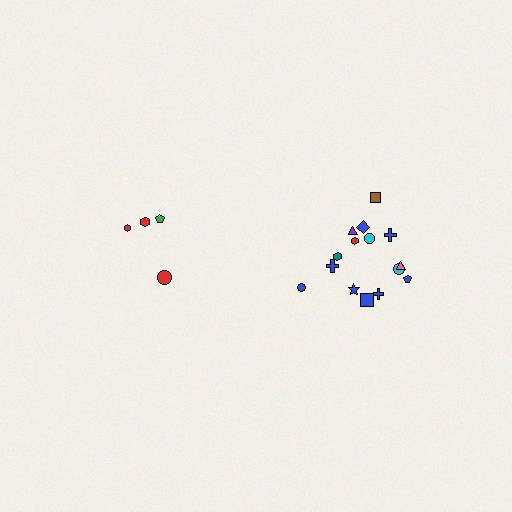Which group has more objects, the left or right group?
The right group.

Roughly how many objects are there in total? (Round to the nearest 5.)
Roughly 20 objects in total.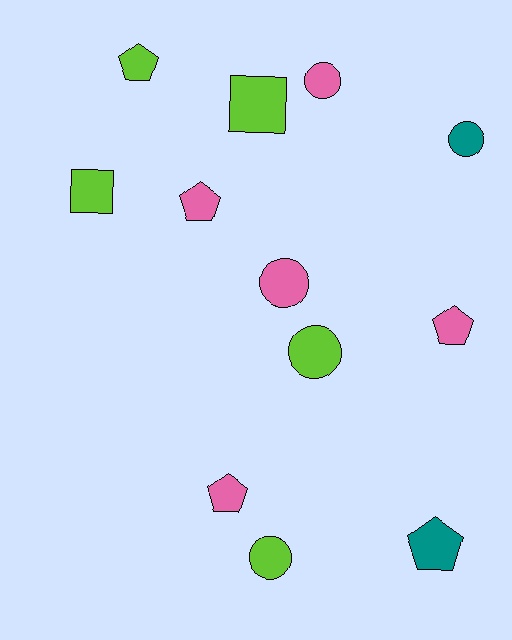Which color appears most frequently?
Pink, with 5 objects.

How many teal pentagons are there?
There is 1 teal pentagon.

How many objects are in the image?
There are 12 objects.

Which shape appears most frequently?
Pentagon, with 5 objects.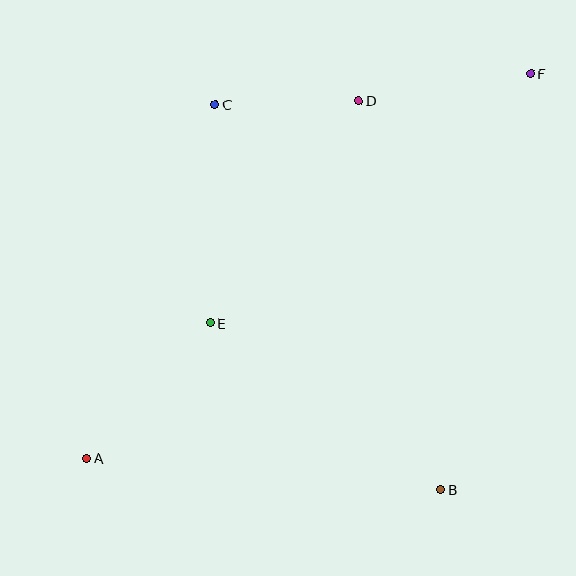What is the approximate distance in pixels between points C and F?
The distance between C and F is approximately 317 pixels.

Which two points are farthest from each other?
Points A and F are farthest from each other.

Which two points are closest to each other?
Points C and D are closest to each other.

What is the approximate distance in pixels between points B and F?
The distance between B and F is approximately 426 pixels.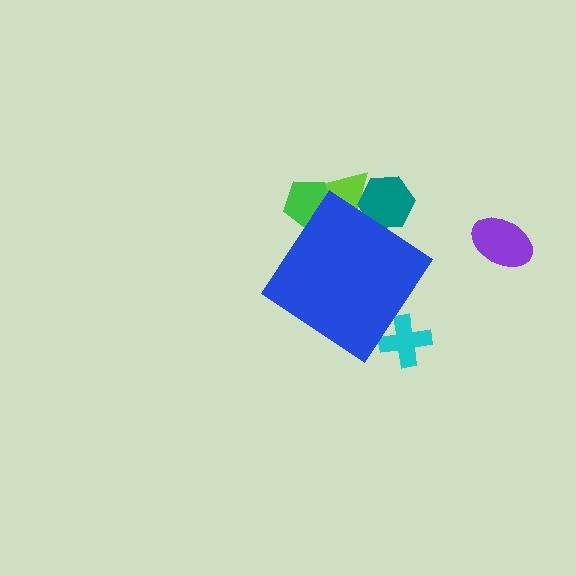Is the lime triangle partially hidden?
Yes, the lime triangle is partially hidden behind the blue diamond.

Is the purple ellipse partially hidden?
No, the purple ellipse is fully visible.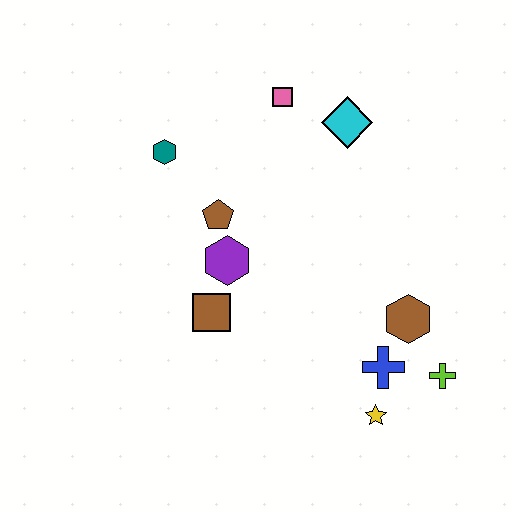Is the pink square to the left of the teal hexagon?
No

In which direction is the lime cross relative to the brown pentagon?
The lime cross is to the right of the brown pentagon.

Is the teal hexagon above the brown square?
Yes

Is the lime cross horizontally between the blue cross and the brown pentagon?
No